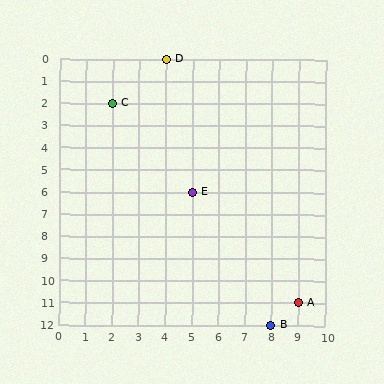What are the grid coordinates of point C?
Point C is at grid coordinates (2, 2).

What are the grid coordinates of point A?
Point A is at grid coordinates (9, 11).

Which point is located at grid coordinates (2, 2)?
Point C is at (2, 2).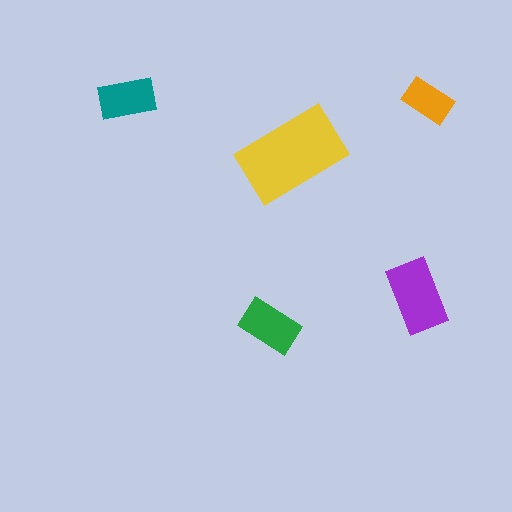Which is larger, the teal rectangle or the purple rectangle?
The purple one.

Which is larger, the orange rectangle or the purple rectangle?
The purple one.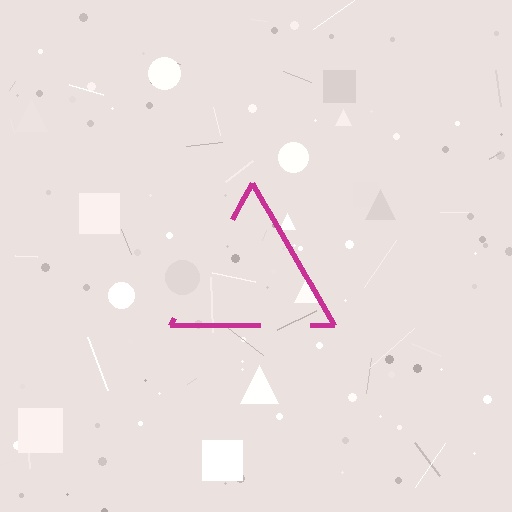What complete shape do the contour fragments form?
The contour fragments form a triangle.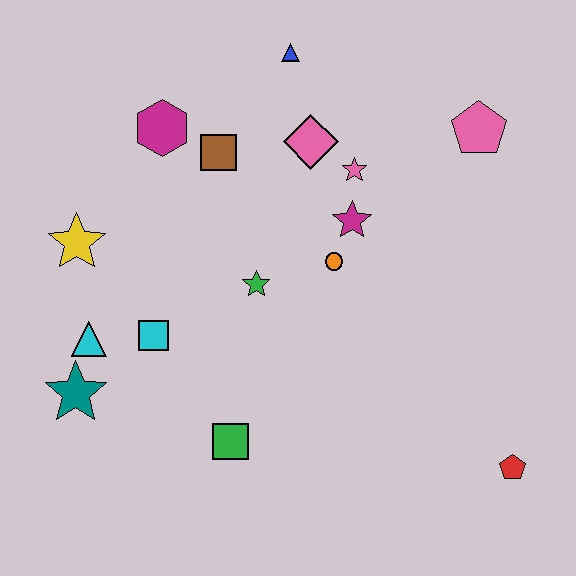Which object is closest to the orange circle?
The magenta star is closest to the orange circle.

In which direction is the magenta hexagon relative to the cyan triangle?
The magenta hexagon is above the cyan triangle.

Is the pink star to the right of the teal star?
Yes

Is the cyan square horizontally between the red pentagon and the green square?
No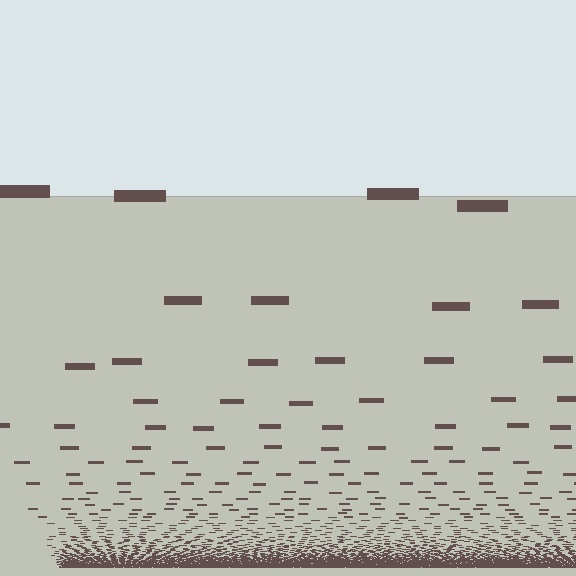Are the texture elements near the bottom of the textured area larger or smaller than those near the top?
Smaller. The gradient is inverted — elements near the bottom are smaller and denser.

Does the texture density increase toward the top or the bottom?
Density increases toward the bottom.